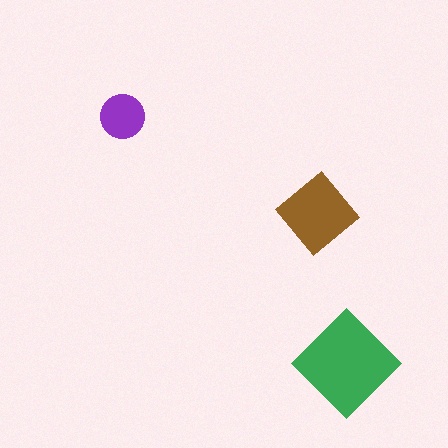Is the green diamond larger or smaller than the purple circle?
Larger.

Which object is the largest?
The green diamond.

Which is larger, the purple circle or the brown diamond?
The brown diamond.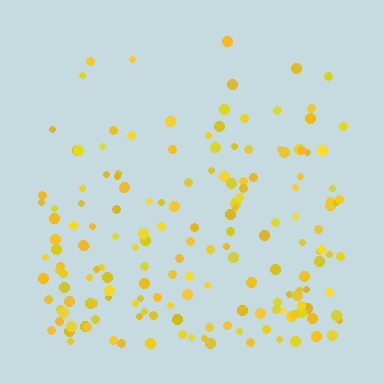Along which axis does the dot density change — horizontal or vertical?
Vertical.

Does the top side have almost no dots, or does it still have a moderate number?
Still a moderate number, just noticeably fewer than the bottom.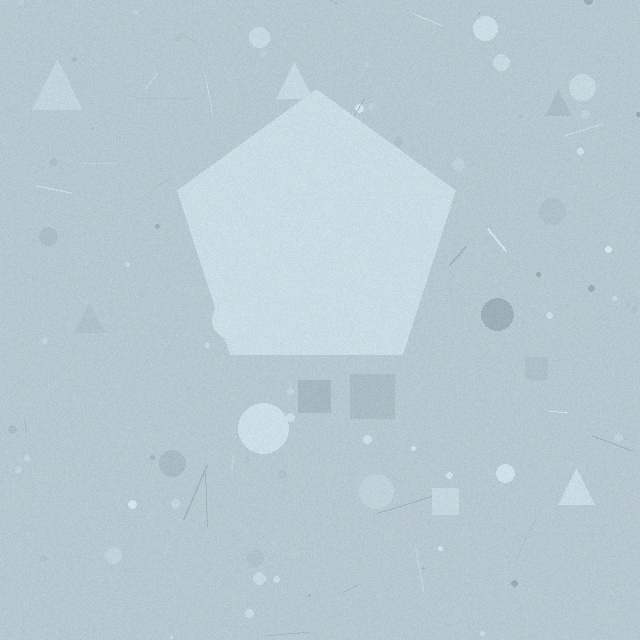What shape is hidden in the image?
A pentagon is hidden in the image.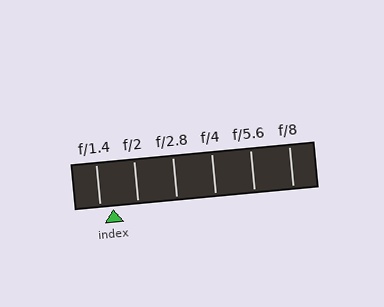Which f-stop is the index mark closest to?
The index mark is closest to f/1.4.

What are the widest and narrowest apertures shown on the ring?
The widest aperture shown is f/1.4 and the narrowest is f/8.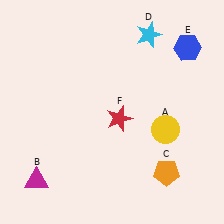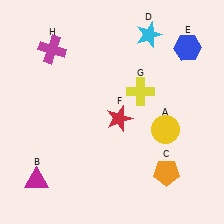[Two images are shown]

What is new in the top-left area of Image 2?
A magenta cross (H) was added in the top-left area of Image 2.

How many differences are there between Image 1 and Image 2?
There are 2 differences between the two images.